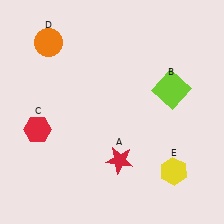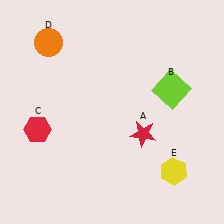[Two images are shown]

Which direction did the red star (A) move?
The red star (A) moved up.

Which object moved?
The red star (A) moved up.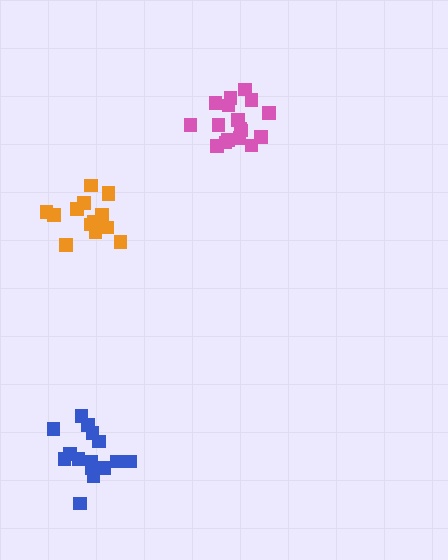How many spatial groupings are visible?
There are 3 spatial groupings.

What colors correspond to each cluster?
The clusters are colored: orange, blue, pink.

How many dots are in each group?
Group 1: 15 dots, Group 2: 16 dots, Group 3: 17 dots (48 total).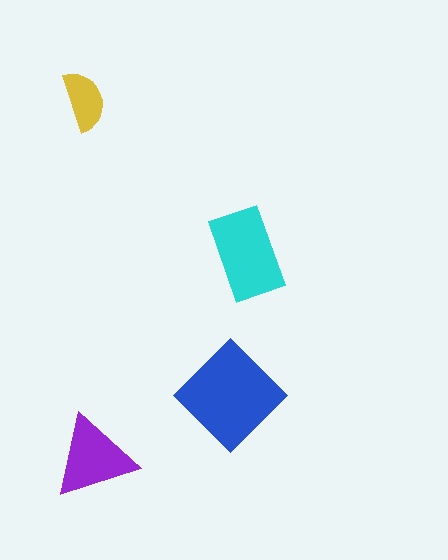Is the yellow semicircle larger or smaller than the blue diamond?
Smaller.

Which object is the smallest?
The yellow semicircle.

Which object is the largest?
The blue diamond.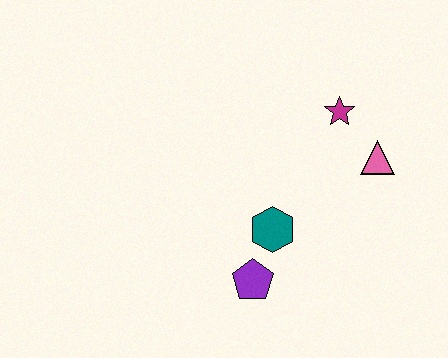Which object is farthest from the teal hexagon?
The magenta star is farthest from the teal hexagon.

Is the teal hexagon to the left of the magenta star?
Yes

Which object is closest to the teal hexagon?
The purple pentagon is closest to the teal hexagon.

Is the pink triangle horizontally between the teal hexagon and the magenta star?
No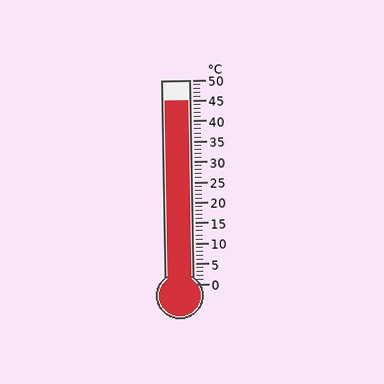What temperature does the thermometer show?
The thermometer shows approximately 45°C.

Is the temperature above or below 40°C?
The temperature is above 40°C.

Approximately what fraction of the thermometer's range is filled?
The thermometer is filled to approximately 90% of its range.